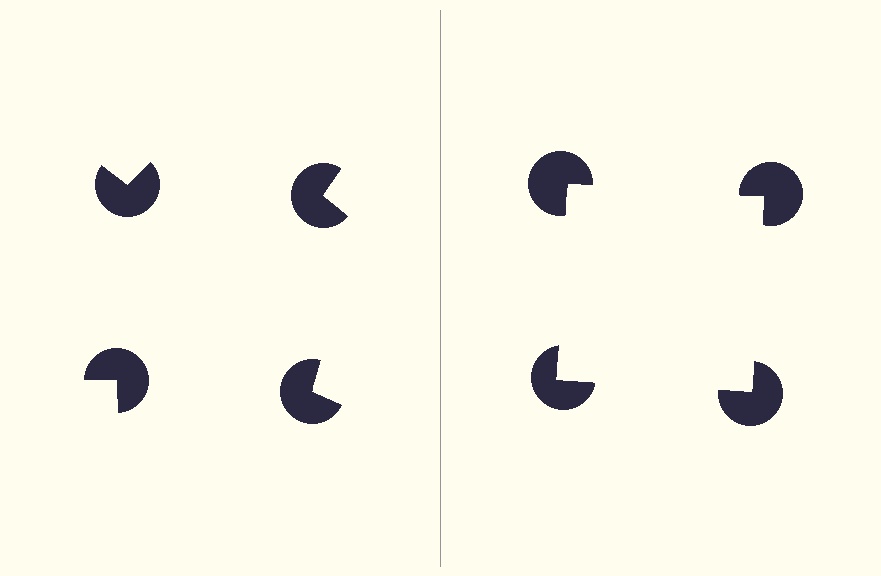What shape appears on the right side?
An illusory square.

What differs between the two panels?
The pac-man discs are positioned identically on both sides; only the wedge orientations differ. On the right they align to a square; on the left they are misaligned.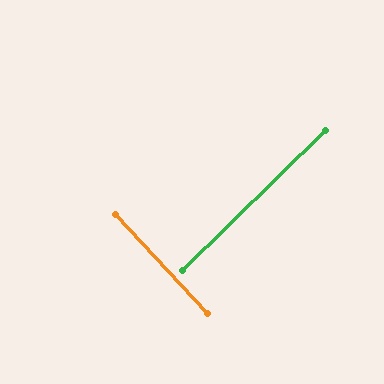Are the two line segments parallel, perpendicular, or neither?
Perpendicular — they meet at approximately 88°.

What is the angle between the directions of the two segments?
Approximately 88 degrees.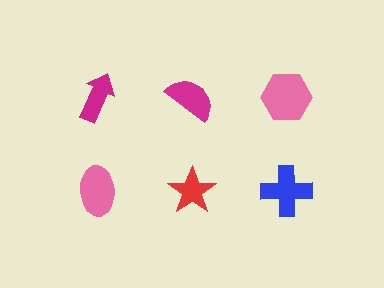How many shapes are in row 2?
3 shapes.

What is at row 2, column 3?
A blue cross.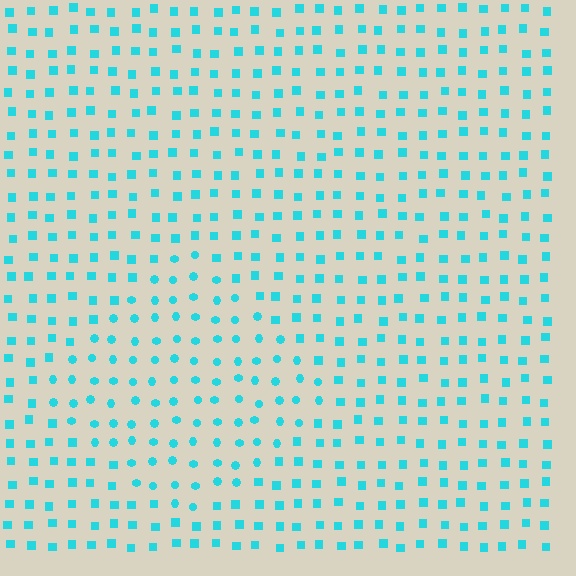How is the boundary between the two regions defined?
The boundary is defined by a change in element shape: circles inside vs. squares outside. All elements share the same color and spacing.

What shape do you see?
I see a diamond.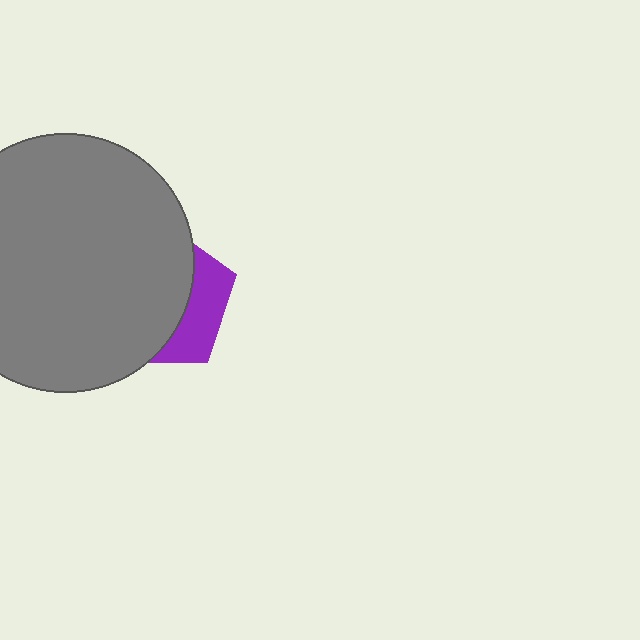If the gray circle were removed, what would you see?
You would see the complete purple pentagon.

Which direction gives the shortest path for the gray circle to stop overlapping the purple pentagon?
Moving left gives the shortest separation.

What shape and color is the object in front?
The object in front is a gray circle.